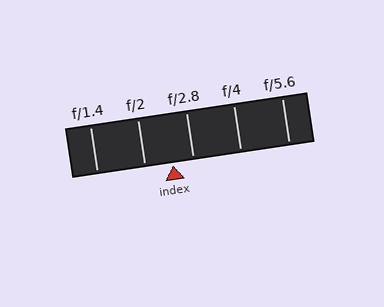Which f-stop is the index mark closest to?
The index mark is closest to f/2.8.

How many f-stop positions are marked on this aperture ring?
There are 5 f-stop positions marked.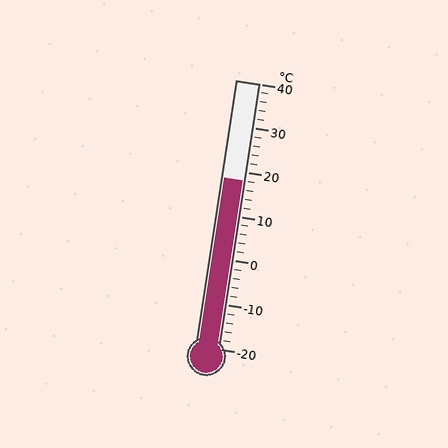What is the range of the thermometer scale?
The thermometer scale ranges from -20°C to 40°C.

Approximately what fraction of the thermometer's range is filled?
The thermometer is filled to approximately 65% of its range.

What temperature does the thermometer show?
The thermometer shows approximately 18°C.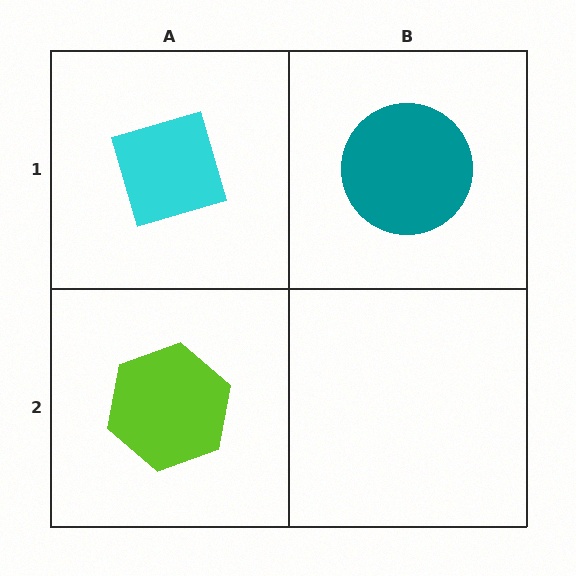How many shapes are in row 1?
2 shapes.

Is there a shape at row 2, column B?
No, that cell is empty.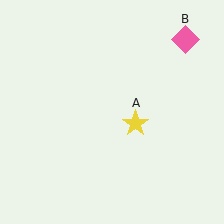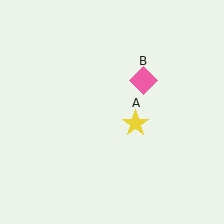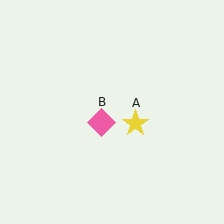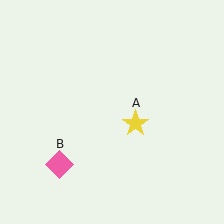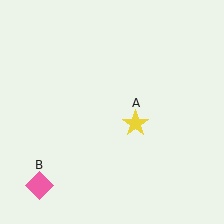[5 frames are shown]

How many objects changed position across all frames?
1 object changed position: pink diamond (object B).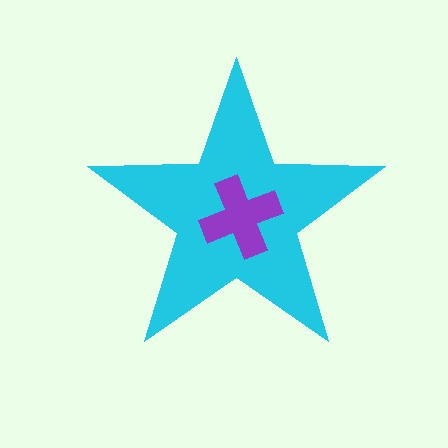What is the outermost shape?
The cyan star.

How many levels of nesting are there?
2.